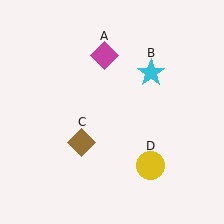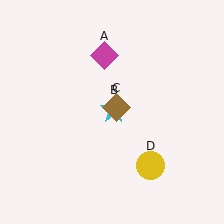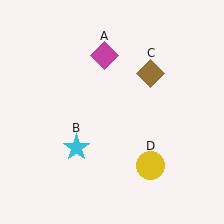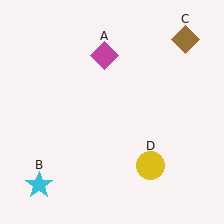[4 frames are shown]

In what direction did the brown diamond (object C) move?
The brown diamond (object C) moved up and to the right.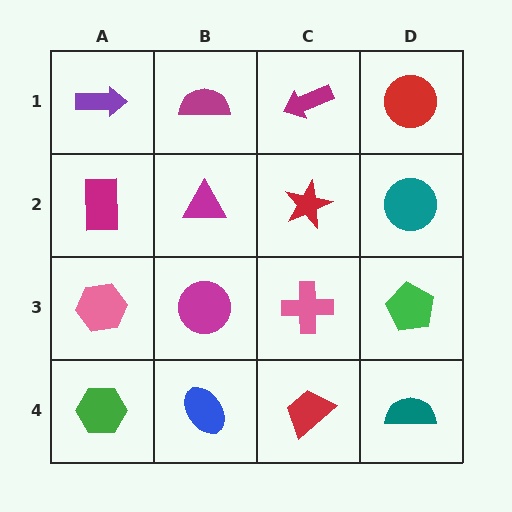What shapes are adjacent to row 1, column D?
A teal circle (row 2, column D), a magenta arrow (row 1, column C).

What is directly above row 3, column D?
A teal circle.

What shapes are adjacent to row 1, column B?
A magenta triangle (row 2, column B), a purple arrow (row 1, column A), a magenta arrow (row 1, column C).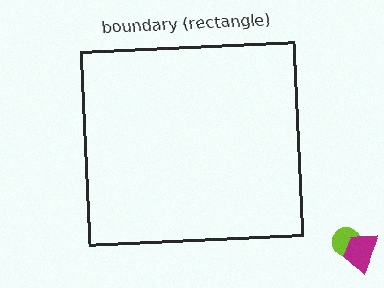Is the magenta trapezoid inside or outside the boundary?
Outside.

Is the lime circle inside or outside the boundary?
Outside.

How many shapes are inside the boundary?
0 inside, 2 outside.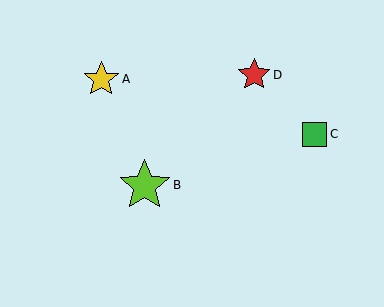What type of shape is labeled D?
Shape D is a red star.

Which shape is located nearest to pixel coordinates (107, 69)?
The yellow star (labeled A) at (101, 79) is nearest to that location.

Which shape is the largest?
The lime star (labeled B) is the largest.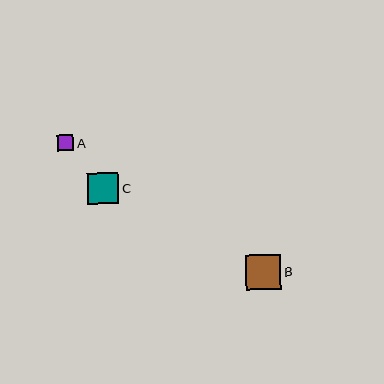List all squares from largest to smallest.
From largest to smallest: B, C, A.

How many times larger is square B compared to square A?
Square B is approximately 2.2 times the size of square A.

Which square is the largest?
Square B is the largest with a size of approximately 35 pixels.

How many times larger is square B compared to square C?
Square B is approximately 1.1 times the size of square C.